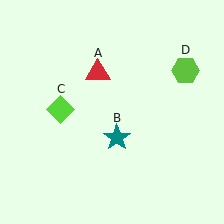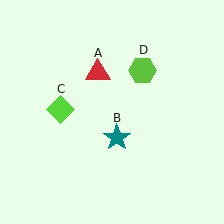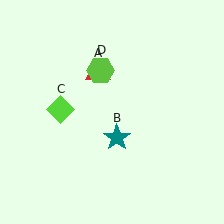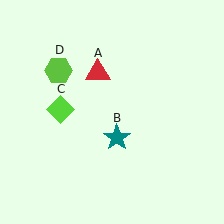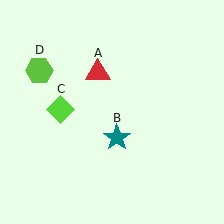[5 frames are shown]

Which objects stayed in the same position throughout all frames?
Red triangle (object A) and teal star (object B) and lime diamond (object C) remained stationary.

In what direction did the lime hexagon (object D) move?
The lime hexagon (object D) moved left.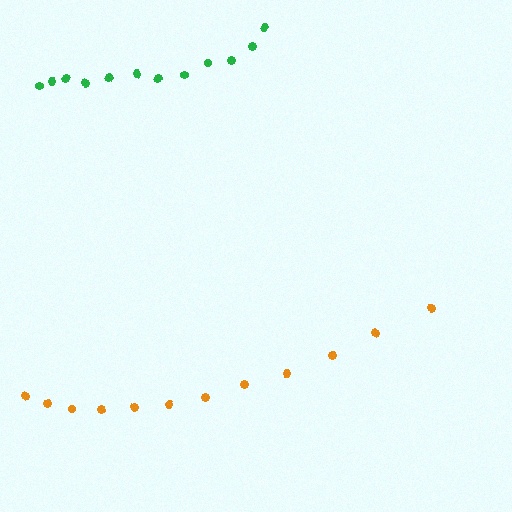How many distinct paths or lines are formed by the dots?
There are 2 distinct paths.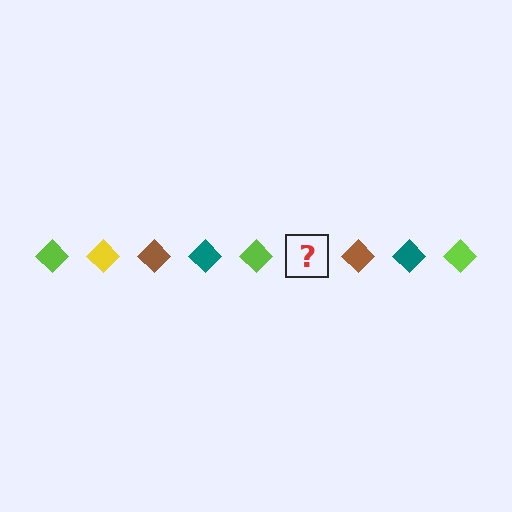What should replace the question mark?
The question mark should be replaced with a yellow diamond.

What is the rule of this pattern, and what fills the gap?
The rule is that the pattern cycles through lime, yellow, brown, teal diamonds. The gap should be filled with a yellow diamond.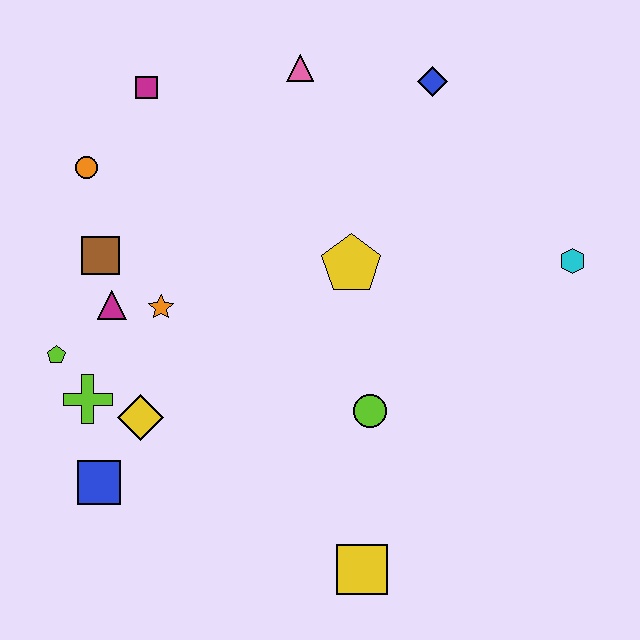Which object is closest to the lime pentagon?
The lime cross is closest to the lime pentagon.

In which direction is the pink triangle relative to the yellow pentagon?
The pink triangle is above the yellow pentagon.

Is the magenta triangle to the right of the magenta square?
No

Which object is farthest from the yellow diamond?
The cyan hexagon is farthest from the yellow diamond.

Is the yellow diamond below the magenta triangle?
Yes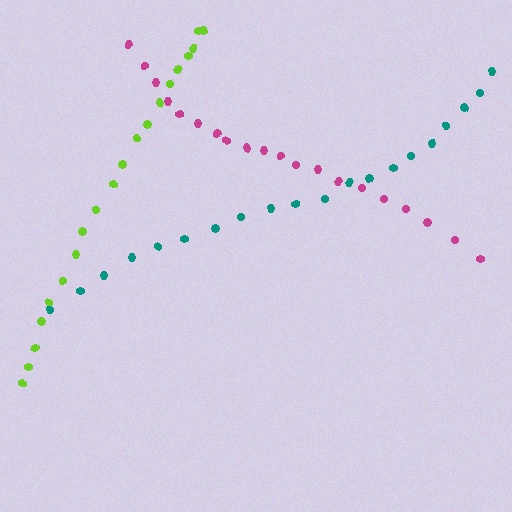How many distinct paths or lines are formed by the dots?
There are 3 distinct paths.